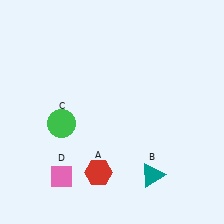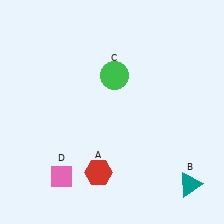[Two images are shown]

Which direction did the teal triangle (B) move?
The teal triangle (B) moved right.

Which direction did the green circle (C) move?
The green circle (C) moved right.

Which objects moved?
The objects that moved are: the teal triangle (B), the green circle (C).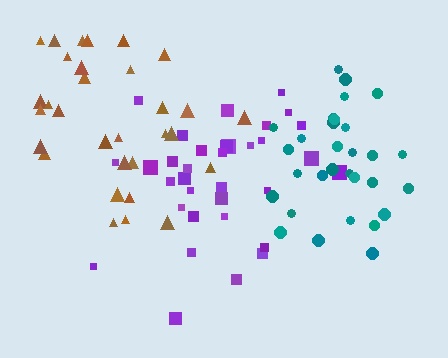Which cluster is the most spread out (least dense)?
Brown.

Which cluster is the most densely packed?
Teal.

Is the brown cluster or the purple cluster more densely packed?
Purple.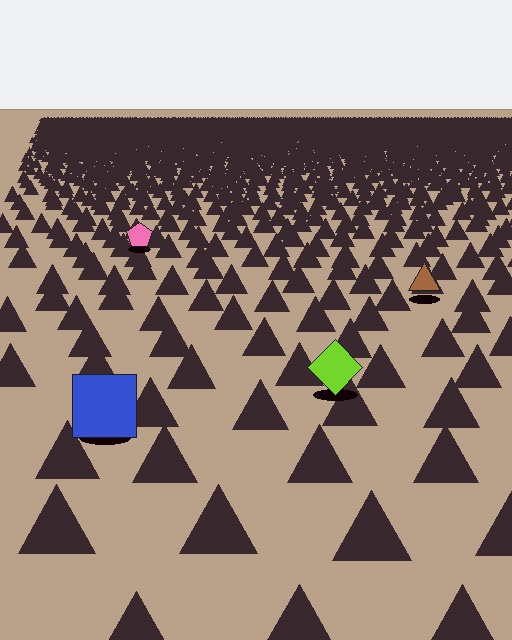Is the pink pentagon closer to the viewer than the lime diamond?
No. The lime diamond is closer — you can tell from the texture gradient: the ground texture is coarser near it.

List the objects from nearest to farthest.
From nearest to farthest: the blue square, the lime diamond, the brown triangle, the pink pentagon.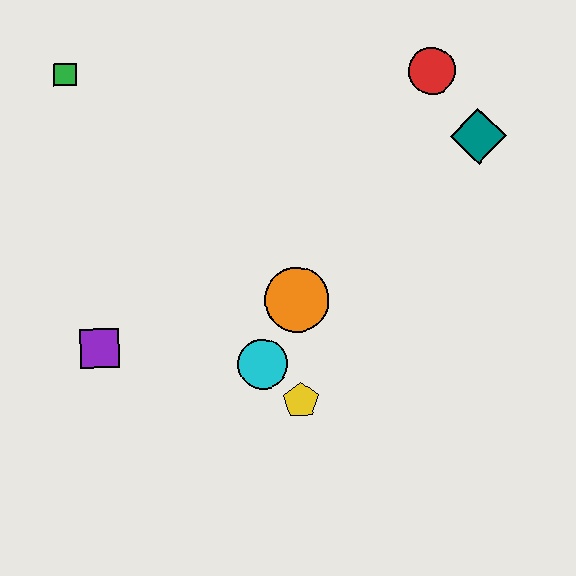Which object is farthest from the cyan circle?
The green square is farthest from the cyan circle.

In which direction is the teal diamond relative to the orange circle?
The teal diamond is to the right of the orange circle.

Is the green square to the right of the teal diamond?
No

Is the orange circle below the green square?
Yes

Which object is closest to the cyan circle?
The yellow pentagon is closest to the cyan circle.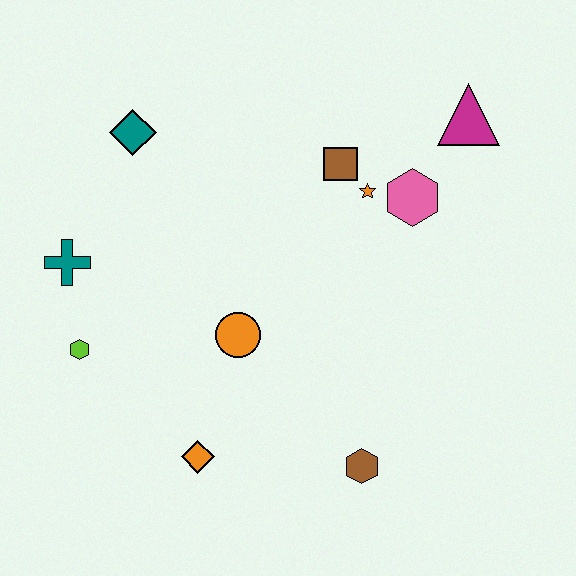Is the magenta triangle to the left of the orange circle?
No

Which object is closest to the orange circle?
The orange diamond is closest to the orange circle.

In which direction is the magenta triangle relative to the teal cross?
The magenta triangle is to the right of the teal cross.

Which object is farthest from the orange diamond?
The magenta triangle is farthest from the orange diamond.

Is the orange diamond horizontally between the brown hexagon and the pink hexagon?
No